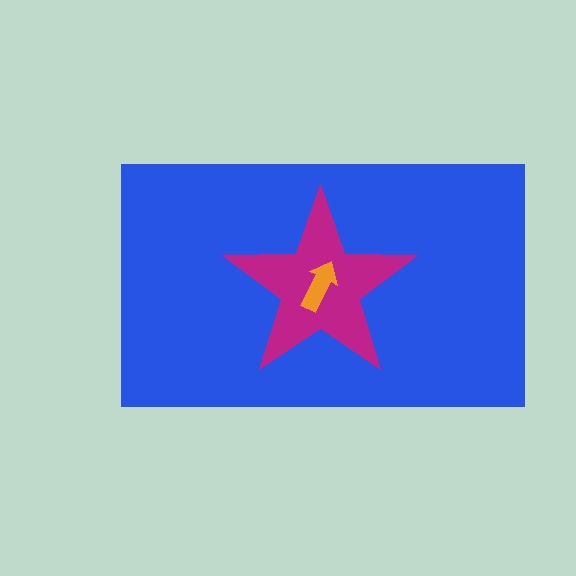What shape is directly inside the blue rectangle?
The magenta star.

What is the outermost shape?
The blue rectangle.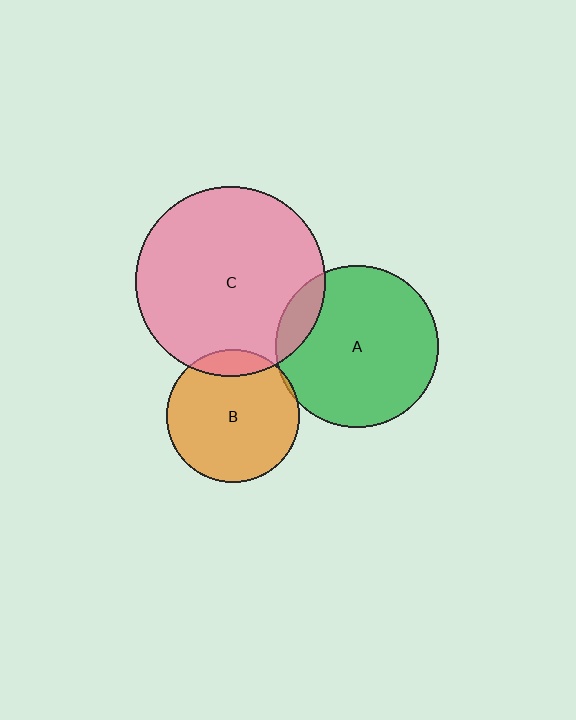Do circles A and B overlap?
Yes.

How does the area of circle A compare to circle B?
Approximately 1.5 times.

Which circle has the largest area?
Circle C (pink).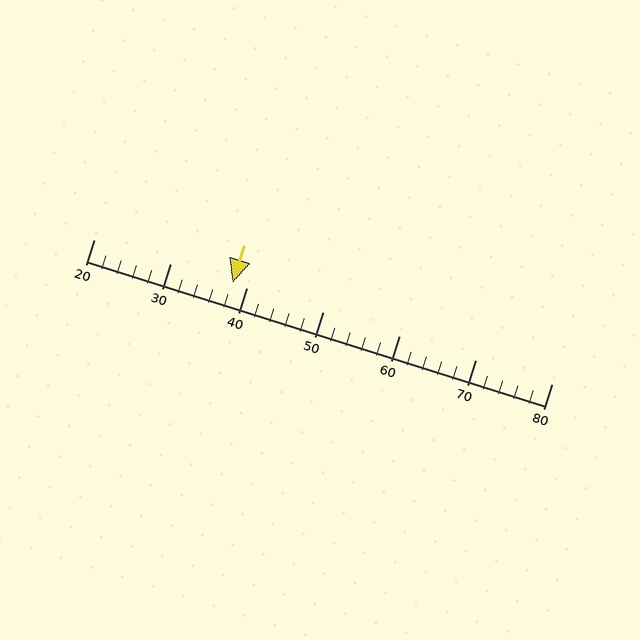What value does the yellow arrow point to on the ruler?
The yellow arrow points to approximately 38.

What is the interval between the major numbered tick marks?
The major tick marks are spaced 10 units apart.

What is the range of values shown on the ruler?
The ruler shows values from 20 to 80.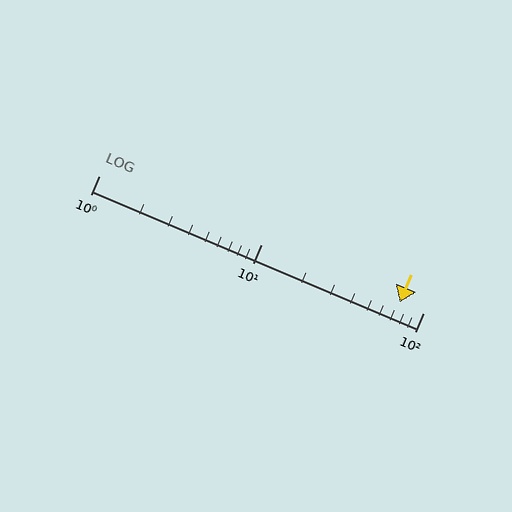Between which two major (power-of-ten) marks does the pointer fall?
The pointer is between 10 and 100.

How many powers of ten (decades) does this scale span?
The scale spans 2 decades, from 1 to 100.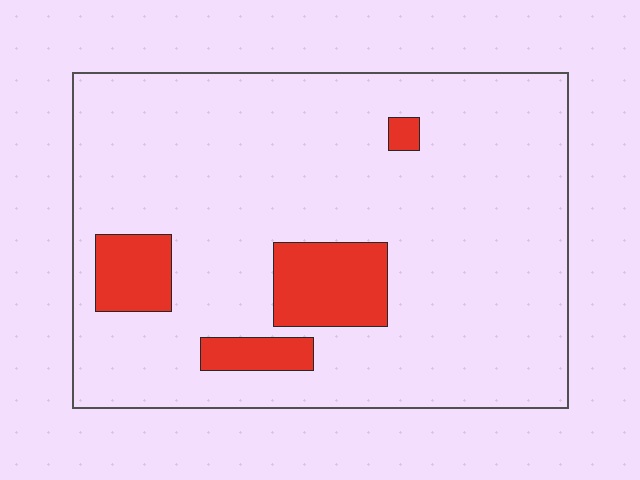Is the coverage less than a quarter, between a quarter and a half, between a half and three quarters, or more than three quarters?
Less than a quarter.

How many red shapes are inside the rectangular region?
4.